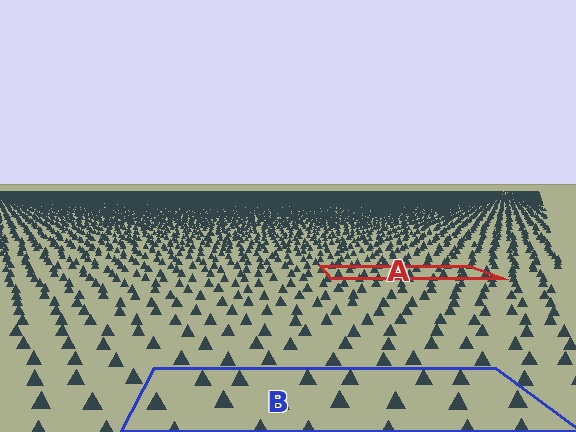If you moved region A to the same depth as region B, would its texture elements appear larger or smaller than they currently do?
They would appear larger. At a closer depth, the same texture elements are projected at a bigger on-screen size.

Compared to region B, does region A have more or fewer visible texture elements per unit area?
Region A has more texture elements per unit area — they are packed more densely because it is farther away.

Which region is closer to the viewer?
Region B is closer. The texture elements there are larger and more spread out.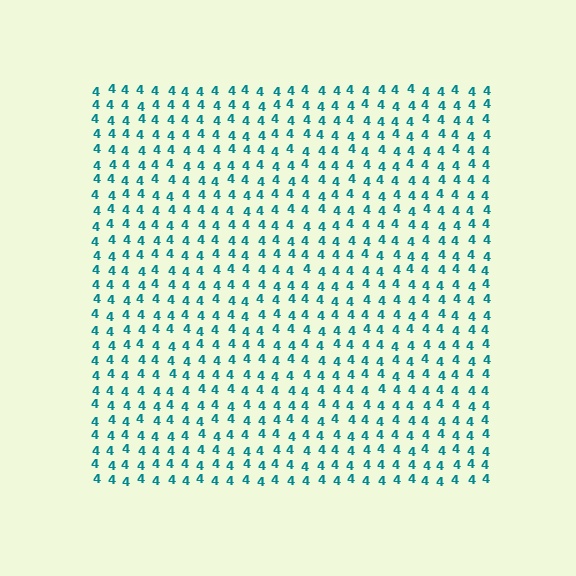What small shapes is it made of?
It is made of small digit 4's.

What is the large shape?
The large shape is a square.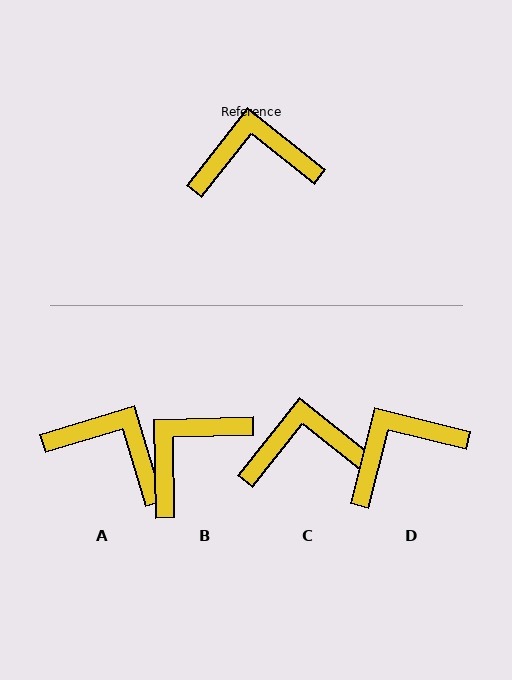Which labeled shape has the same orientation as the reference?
C.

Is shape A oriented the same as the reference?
No, it is off by about 35 degrees.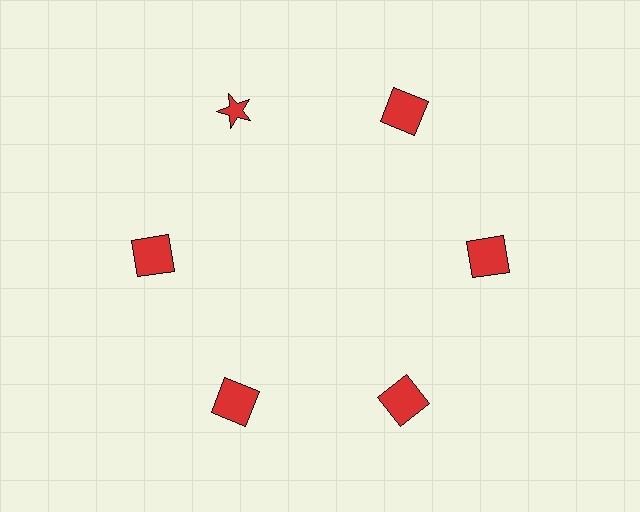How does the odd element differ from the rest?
It has a different shape: star instead of square.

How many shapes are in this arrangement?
There are 6 shapes arranged in a ring pattern.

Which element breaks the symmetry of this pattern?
The red star at roughly the 11 o'clock position breaks the symmetry. All other shapes are red squares.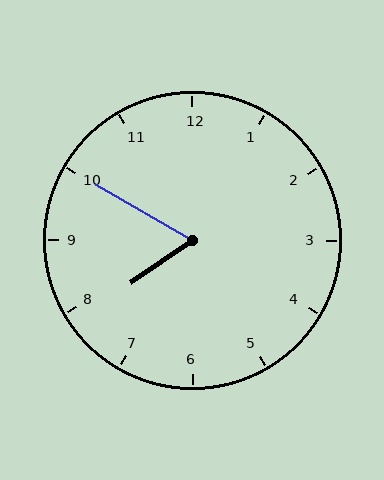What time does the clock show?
7:50.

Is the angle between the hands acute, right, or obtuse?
It is acute.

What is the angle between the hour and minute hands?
Approximately 65 degrees.